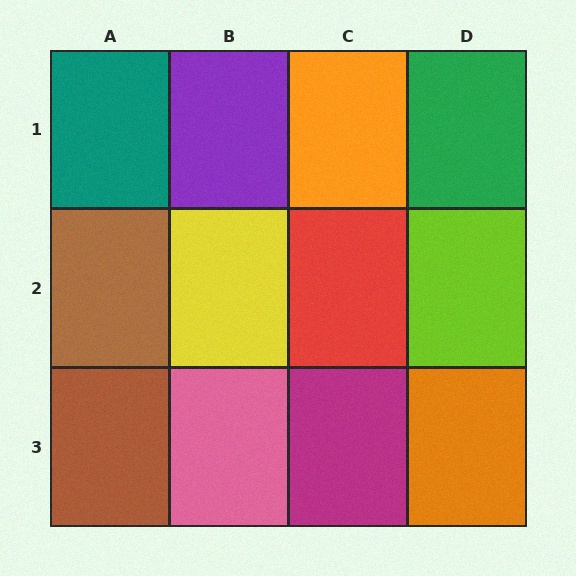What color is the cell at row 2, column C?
Red.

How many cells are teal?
1 cell is teal.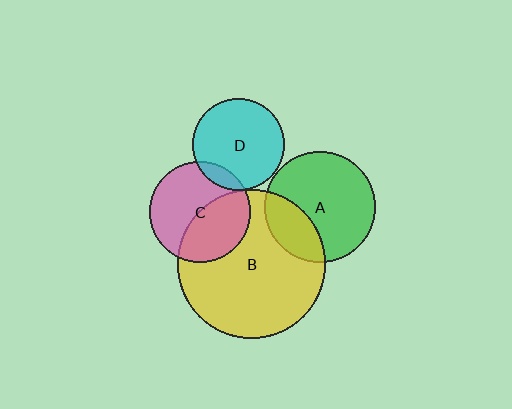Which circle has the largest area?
Circle B (yellow).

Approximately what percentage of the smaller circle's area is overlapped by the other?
Approximately 45%.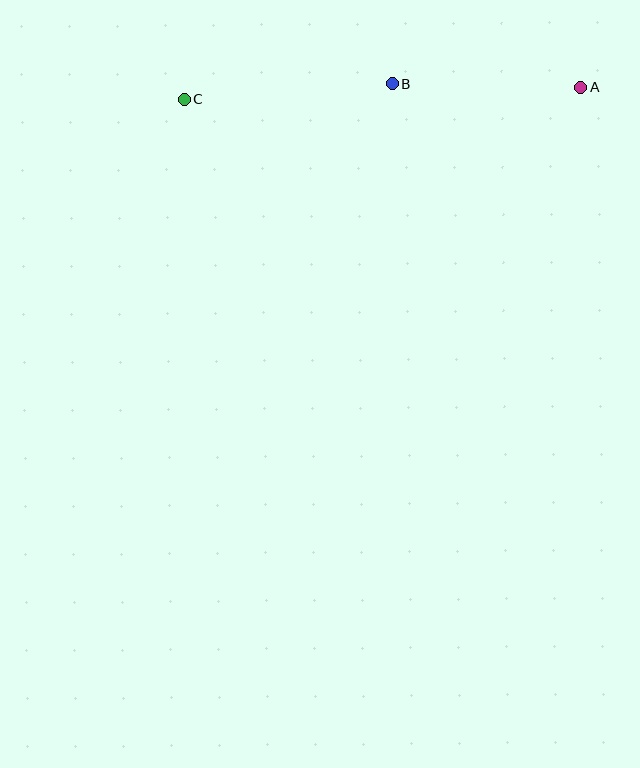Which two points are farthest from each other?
Points A and C are farthest from each other.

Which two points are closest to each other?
Points A and B are closest to each other.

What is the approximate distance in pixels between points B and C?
The distance between B and C is approximately 208 pixels.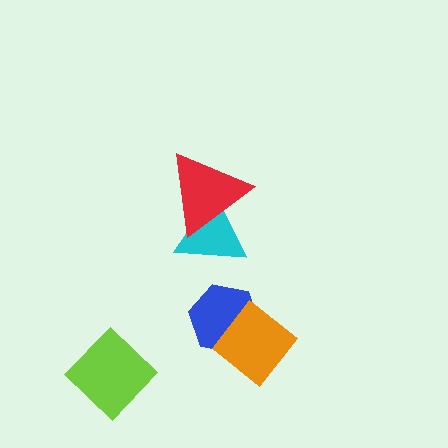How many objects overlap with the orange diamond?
1 object overlaps with the orange diamond.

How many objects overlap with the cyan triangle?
1 object overlaps with the cyan triangle.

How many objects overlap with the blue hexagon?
1 object overlaps with the blue hexagon.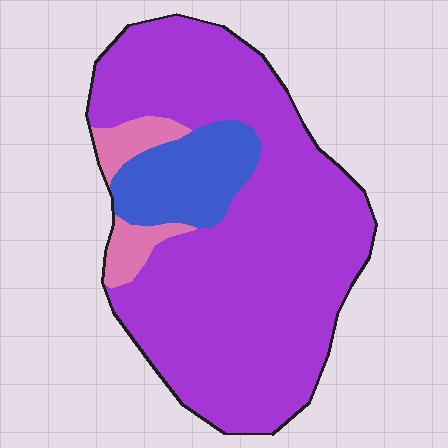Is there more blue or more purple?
Purple.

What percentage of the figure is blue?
Blue covers roughly 15% of the figure.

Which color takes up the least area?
Pink, at roughly 10%.